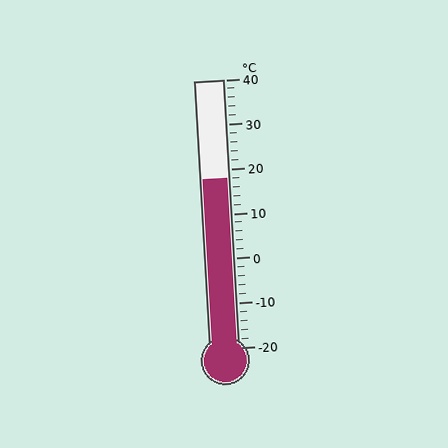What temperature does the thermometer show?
The thermometer shows approximately 18°C.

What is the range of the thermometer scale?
The thermometer scale ranges from -20°C to 40°C.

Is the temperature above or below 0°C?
The temperature is above 0°C.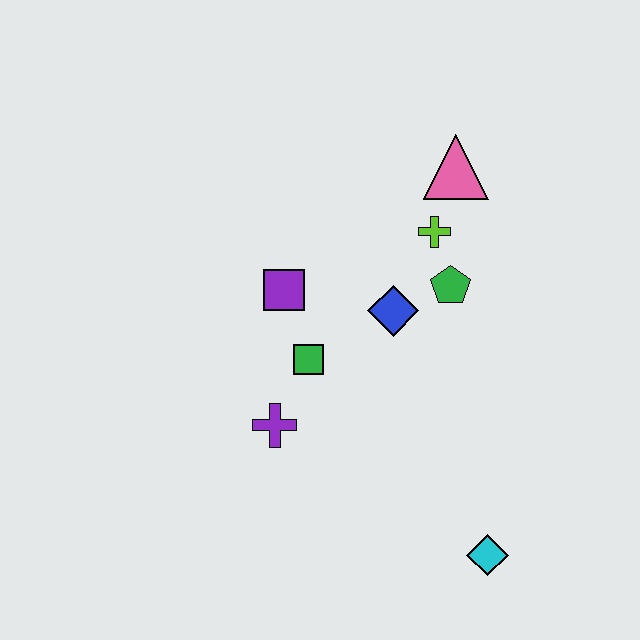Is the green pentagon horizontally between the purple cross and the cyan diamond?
Yes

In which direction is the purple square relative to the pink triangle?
The purple square is to the left of the pink triangle.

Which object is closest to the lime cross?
The green pentagon is closest to the lime cross.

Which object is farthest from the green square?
The cyan diamond is farthest from the green square.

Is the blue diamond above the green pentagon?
No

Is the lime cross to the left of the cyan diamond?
Yes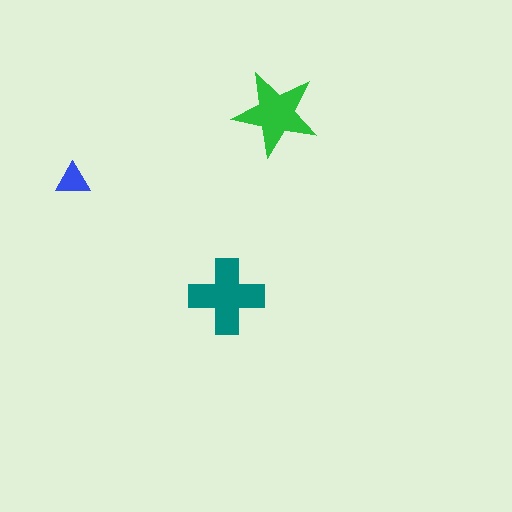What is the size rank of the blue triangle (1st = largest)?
3rd.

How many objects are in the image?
There are 3 objects in the image.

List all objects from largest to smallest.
The teal cross, the green star, the blue triangle.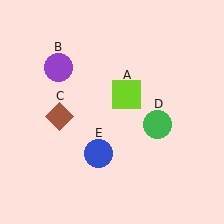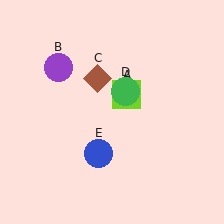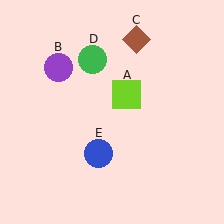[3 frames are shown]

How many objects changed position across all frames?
2 objects changed position: brown diamond (object C), green circle (object D).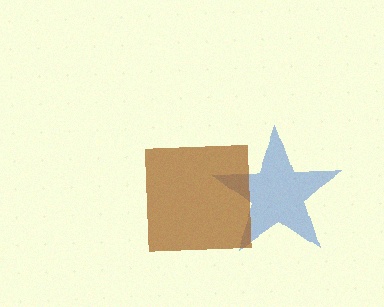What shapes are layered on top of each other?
The layered shapes are: a blue star, a brown square.